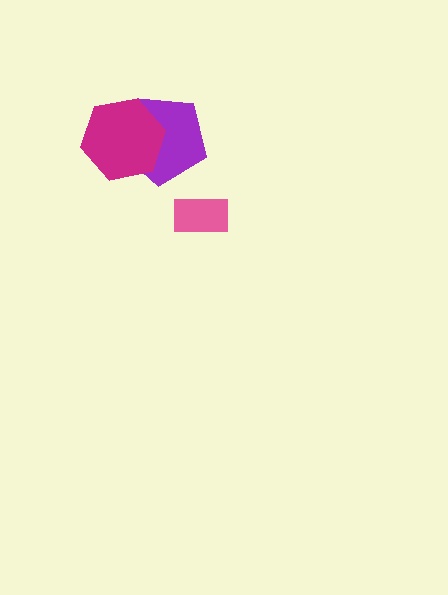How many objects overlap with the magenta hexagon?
1 object overlaps with the magenta hexagon.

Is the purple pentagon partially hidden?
Yes, it is partially covered by another shape.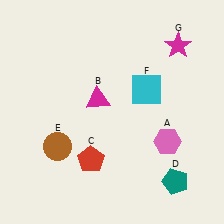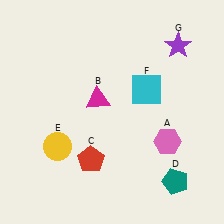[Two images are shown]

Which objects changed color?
E changed from brown to yellow. G changed from magenta to purple.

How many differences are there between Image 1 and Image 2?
There are 2 differences between the two images.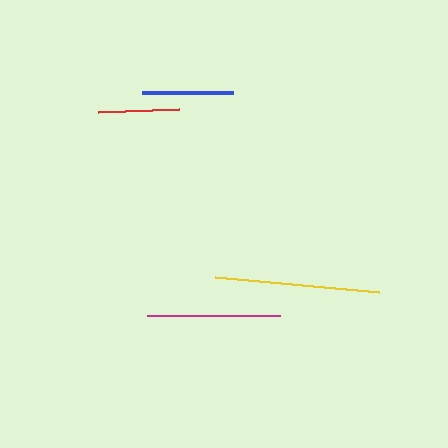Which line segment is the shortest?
The red line is the shortest at approximately 82 pixels.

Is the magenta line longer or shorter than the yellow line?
The yellow line is longer than the magenta line.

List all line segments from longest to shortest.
From longest to shortest: yellow, magenta, blue, red.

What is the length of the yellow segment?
The yellow segment is approximately 165 pixels long.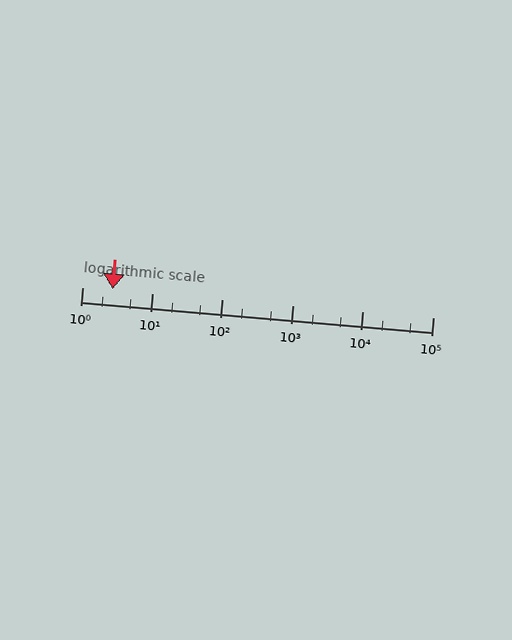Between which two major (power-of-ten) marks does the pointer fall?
The pointer is between 1 and 10.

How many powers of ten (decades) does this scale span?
The scale spans 5 decades, from 1 to 100000.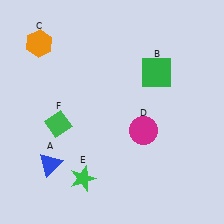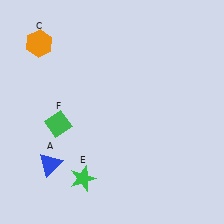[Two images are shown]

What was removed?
The green square (B), the magenta circle (D) were removed in Image 2.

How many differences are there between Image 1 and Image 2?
There are 2 differences between the two images.